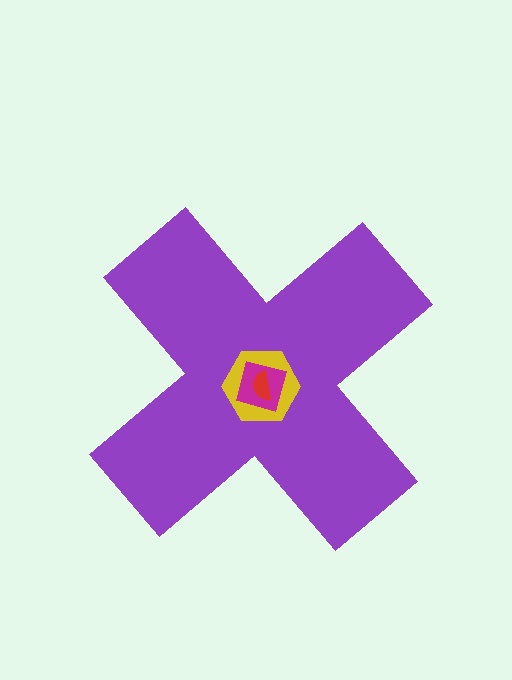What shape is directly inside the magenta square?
The red semicircle.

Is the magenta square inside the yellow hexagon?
Yes.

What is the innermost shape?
The red semicircle.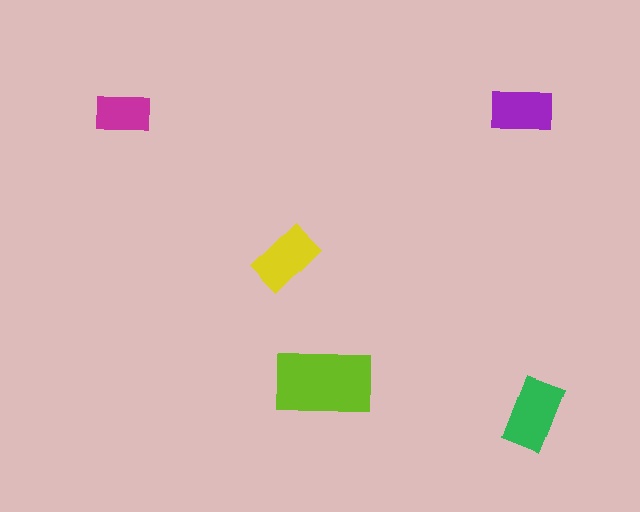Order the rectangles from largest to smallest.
the lime one, the green one, the yellow one, the purple one, the magenta one.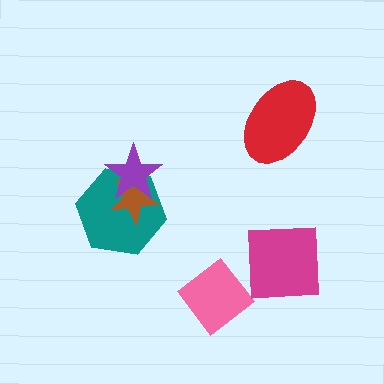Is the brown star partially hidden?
Yes, it is partially covered by another shape.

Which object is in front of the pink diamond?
The magenta square is in front of the pink diamond.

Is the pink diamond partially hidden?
Yes, it is partially covered by another shape.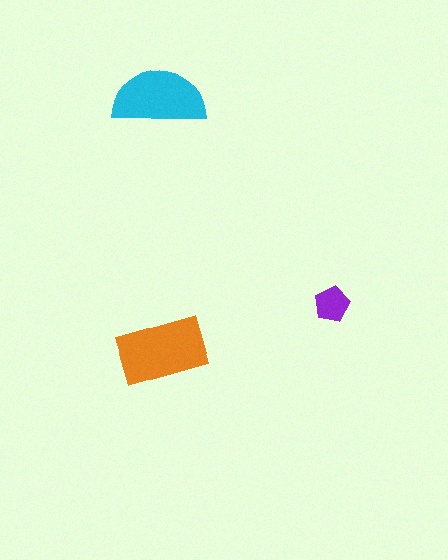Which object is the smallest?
The purple pentagon.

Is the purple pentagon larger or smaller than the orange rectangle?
Smaller.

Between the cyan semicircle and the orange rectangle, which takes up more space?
The orange rectangle.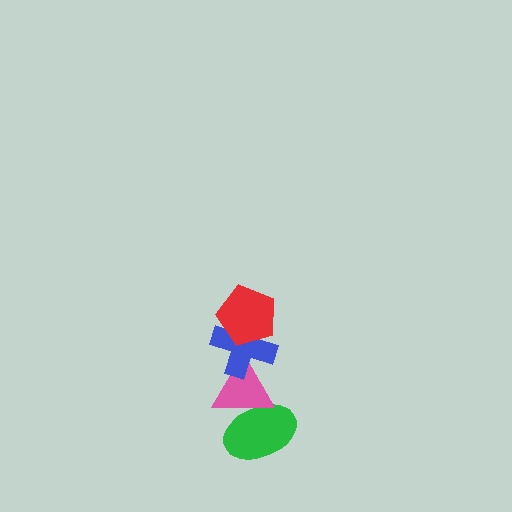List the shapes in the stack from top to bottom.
From top to bottom: the red pentagon, the blue cross, the pink triangle, the green ellipse.